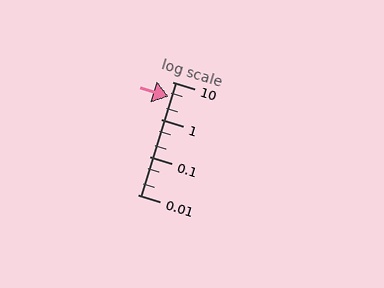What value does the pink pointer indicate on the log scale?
The pointer indicates approximately 4.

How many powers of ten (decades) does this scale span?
The scale spans 3 decades, from 0.01 to 10.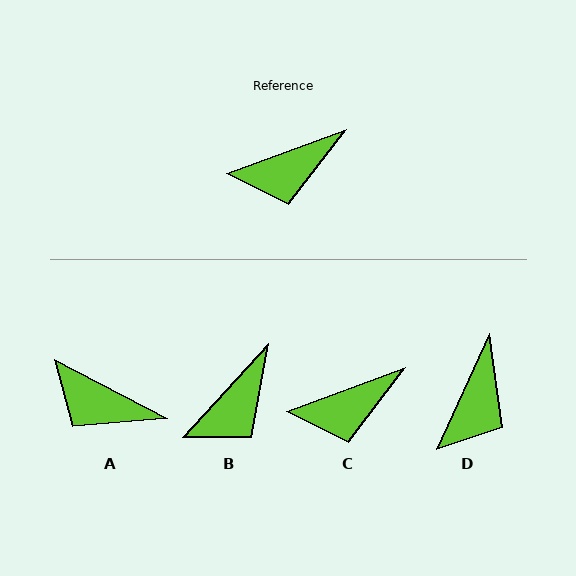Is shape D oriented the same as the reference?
No, it is off by about 45 degrees.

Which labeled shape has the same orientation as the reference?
C.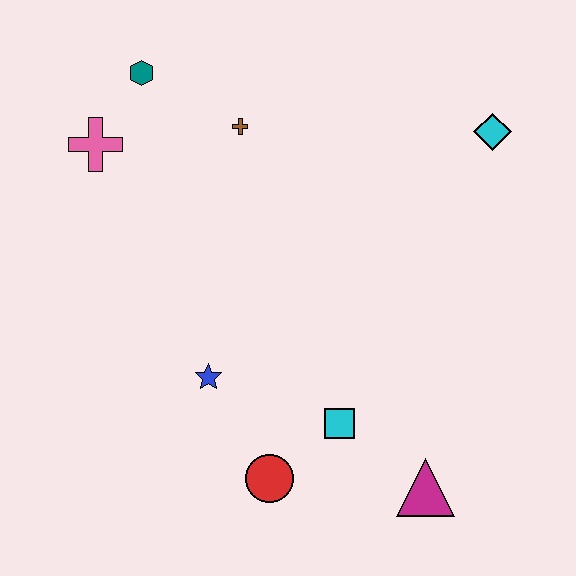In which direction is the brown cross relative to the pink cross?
The brown cross is to the right of the pink cross.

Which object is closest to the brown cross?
The teal hexagon is closest to the brown cross.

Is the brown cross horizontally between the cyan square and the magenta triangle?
No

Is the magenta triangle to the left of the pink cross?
No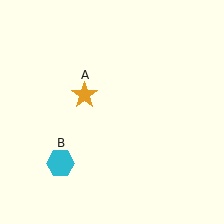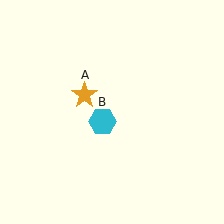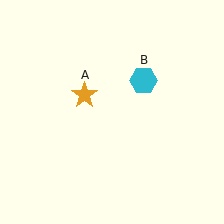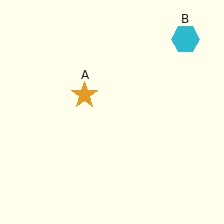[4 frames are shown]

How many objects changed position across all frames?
1 object changed position: cyan hexagon (object B).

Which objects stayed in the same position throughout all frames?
Orange star (object A) remained stationary.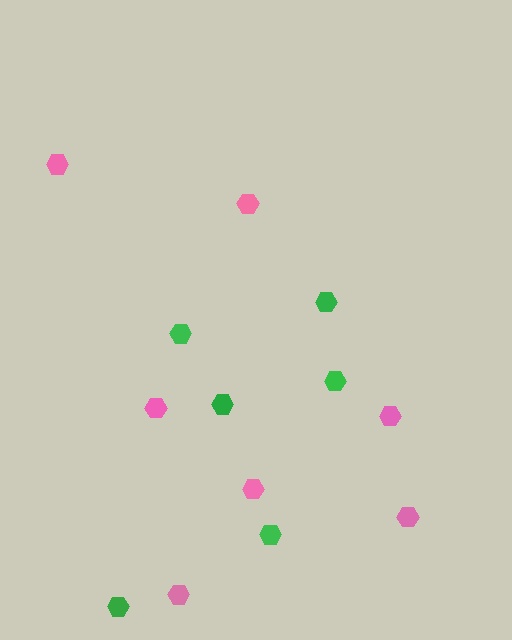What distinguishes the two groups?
There are 2 groups: one group of green hexagons (6) and one group of pink hexagons (7).